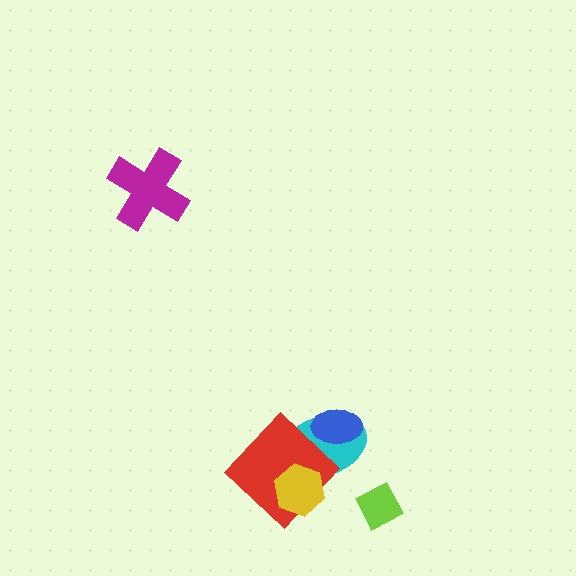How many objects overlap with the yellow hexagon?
2 objects overlap with the yellow hexagon.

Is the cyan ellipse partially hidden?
Yes, it is partially covered by another shape.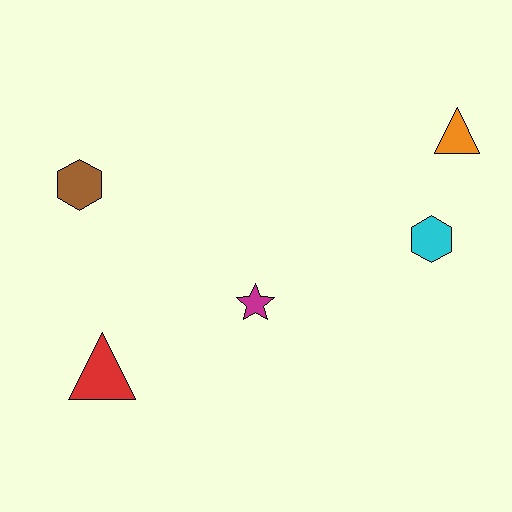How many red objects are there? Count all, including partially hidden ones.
There is 1 red object.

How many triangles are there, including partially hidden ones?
There are 2 triangles.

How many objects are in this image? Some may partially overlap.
There are 5 objects.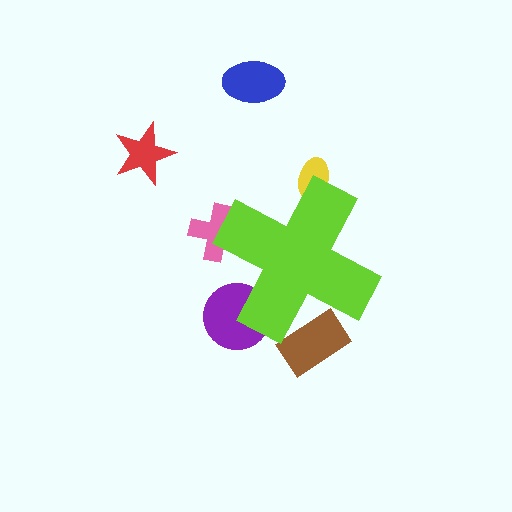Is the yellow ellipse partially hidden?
Yes, the yellow ellipse is partially hidden behind the lime cross.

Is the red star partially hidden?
No, the red star is fully visible.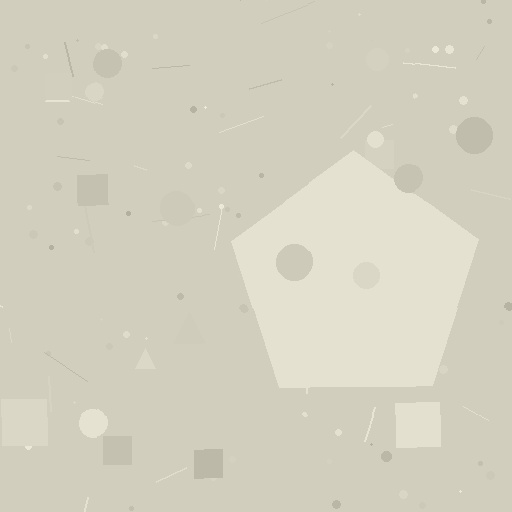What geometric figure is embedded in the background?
A pentagon is embedded in the background.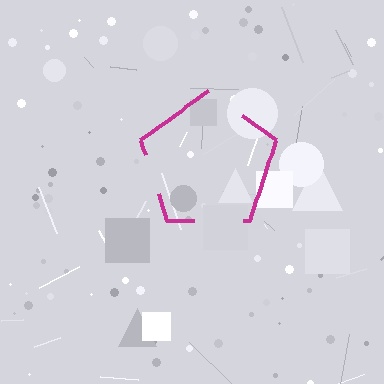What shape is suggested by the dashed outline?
The dashed outline suggests a pentagon.